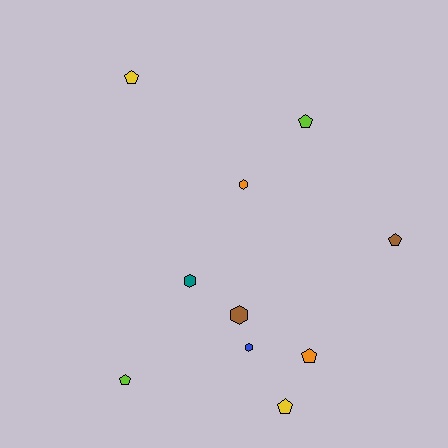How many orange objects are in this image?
There are 2 orange objects.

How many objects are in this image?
There are 10 objects.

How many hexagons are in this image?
There are 4 hexagons.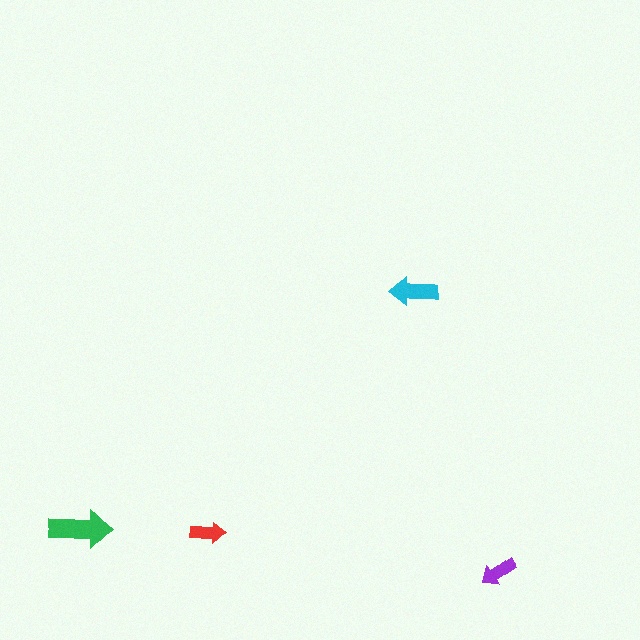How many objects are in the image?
There are 4 objects in the image.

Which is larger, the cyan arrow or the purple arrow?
The cyan one.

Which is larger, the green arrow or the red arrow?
The green one.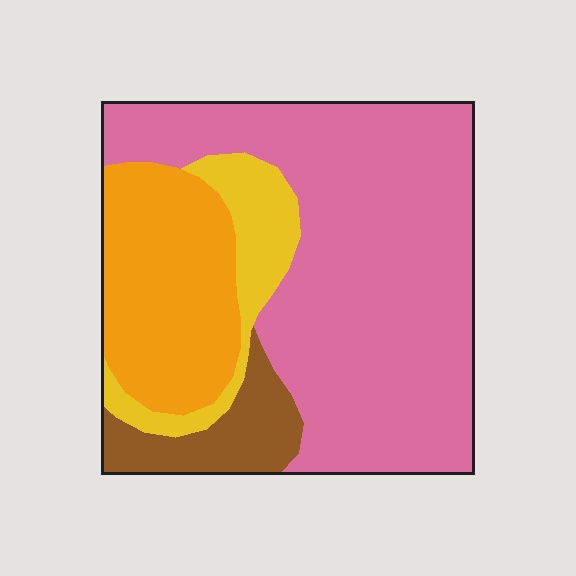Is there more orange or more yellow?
Orange.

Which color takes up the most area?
Pink, at roughly 60%.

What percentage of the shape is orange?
Orange takes up less than a quarter of the shape.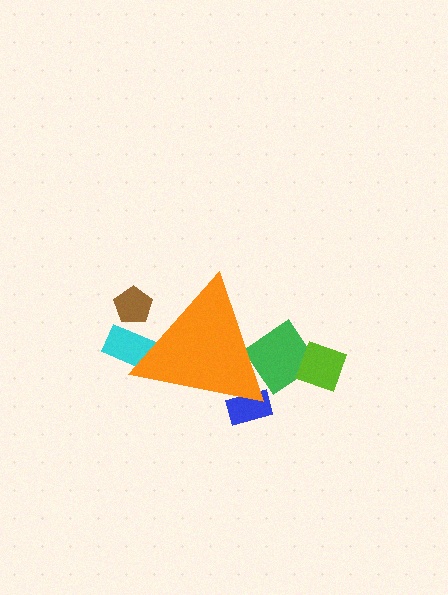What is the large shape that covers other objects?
An orange triangle.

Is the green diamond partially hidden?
Yes, the green diamond is partially hidden behind the orange triangle.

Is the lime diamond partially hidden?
No, the lime diamond is fully visible.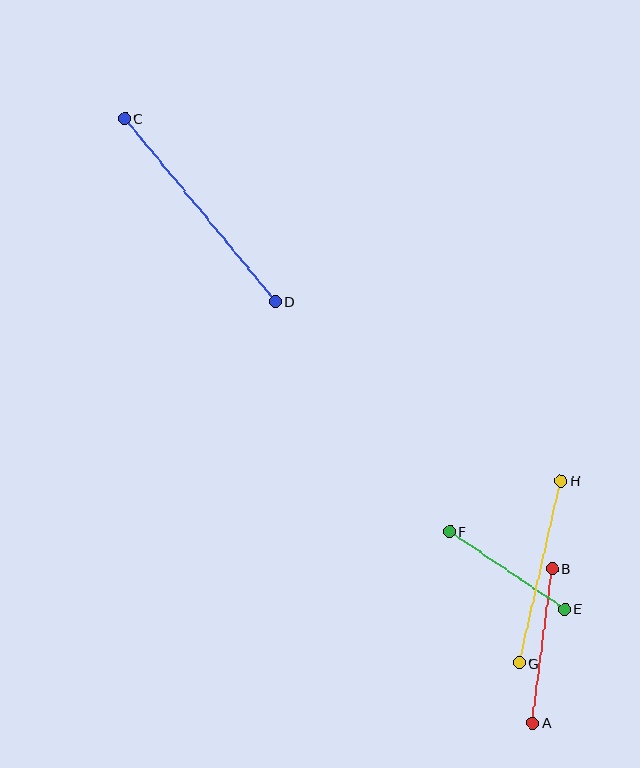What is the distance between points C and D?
The distance is approximately 238 pixels.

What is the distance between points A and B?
The distance is approximately 155 pixels.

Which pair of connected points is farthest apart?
Points C and D are farthest apart.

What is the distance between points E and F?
The distance is approximately 139 pixels.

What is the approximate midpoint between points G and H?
The midpoint is at approximately (540, 572) pixels.